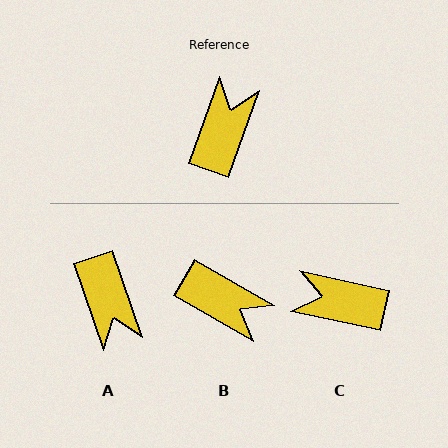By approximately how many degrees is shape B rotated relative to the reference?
Approximately 100 degrees clockwise.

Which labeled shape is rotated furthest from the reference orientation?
A, about 142 degrees away.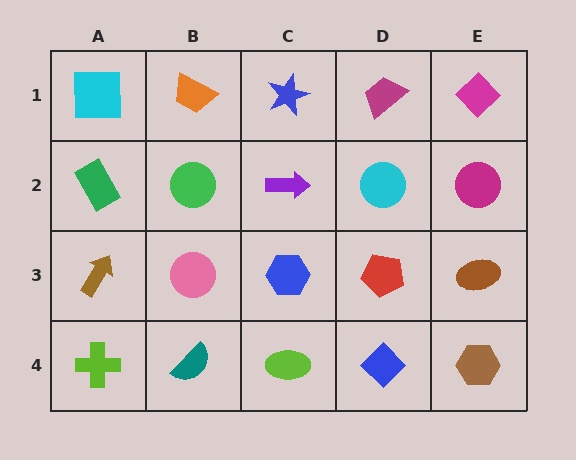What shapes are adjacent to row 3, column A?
A green rectangle (row 2, column A), a lime cross (row 4, column A), a pink circle (row 3, column B).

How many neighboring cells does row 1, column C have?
3.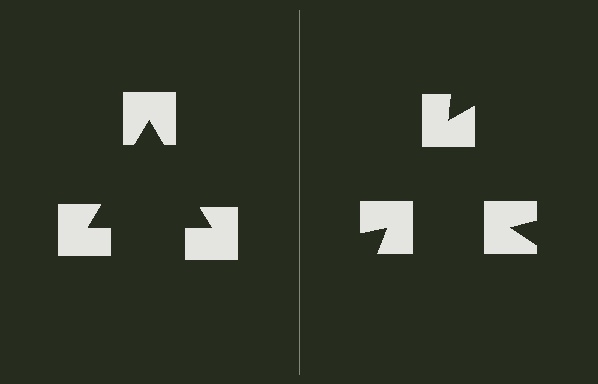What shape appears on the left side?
An illusory triangle.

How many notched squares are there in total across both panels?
6 — 3 on each side.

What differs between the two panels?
The notched squares are positioned identically on both sides; only the wedge orientations differ. On the left they align to a triangle; on the right they are misaligned.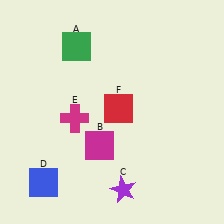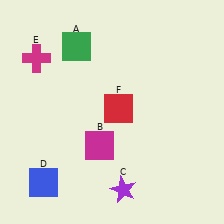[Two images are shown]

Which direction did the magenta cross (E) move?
The magenta cross (E) moved up.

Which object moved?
The magenta cross (E) moved up.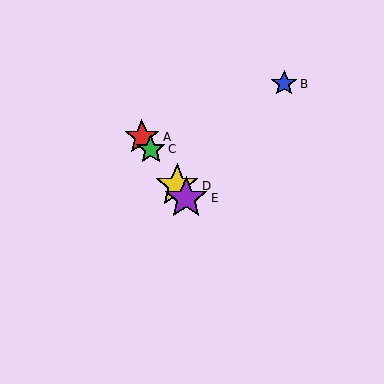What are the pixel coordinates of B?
Object B is at (284, 84).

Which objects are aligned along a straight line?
Objects A, C, D, E are aligned along a straight line.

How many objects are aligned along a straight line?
4 objects (A, C, D, E) are aligned along a straight line.